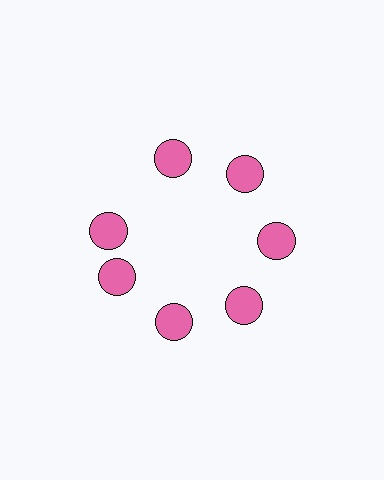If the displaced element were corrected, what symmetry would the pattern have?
It would have 7-fold rotational symmetry — the pattern would map onto itself every 51 degrees.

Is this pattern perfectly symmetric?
No. The 7 pink circles are arranged in a ring, but one element near the 10 o'clock position is rotated out of alignment along the ring, breaking the 7-fold rotational symmetry.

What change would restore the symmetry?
The symmetry would be restored by rotating it back into even spacing with its neighbors so that all 7 circles sit at equal angles and equal distance from the center.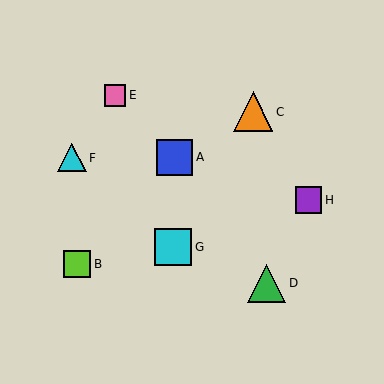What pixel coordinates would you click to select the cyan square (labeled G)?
Click at (173, 247) to select the cyan square G.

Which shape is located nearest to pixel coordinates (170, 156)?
The blue square (labeled A) at (175, 157) is nearest to that location.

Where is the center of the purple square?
The center of the purple square is at (308, 200).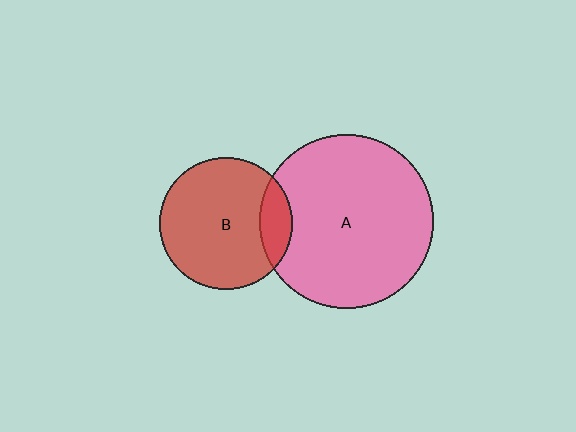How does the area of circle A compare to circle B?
Approximately 1.7 times.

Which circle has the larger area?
Circle A (pink).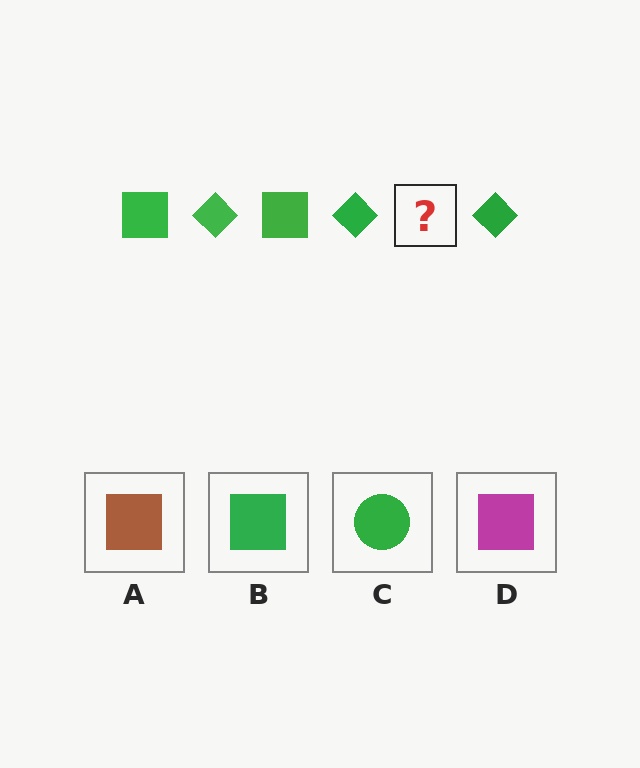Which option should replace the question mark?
Option B.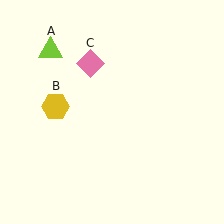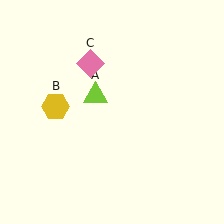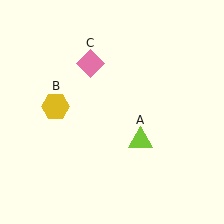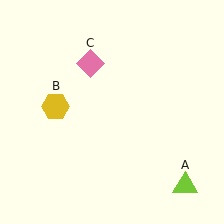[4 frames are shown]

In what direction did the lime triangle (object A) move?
The lime triangle (object A) moved down and to the right.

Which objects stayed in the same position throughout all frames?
Yellow hexagon (object B) and pink diamond (object C) remained stationary.